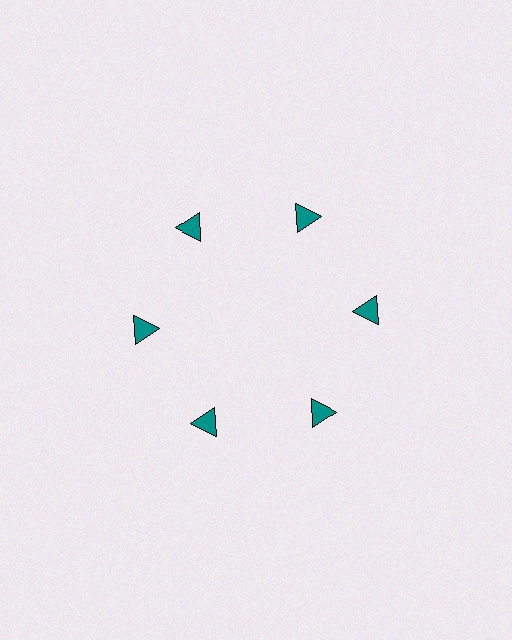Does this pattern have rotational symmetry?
Yes, this pattern has 6-fold rotational symmetry. It looks the same after rotating 60 degrees around the center.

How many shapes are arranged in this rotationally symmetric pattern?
There are 6 shapes, arranged in 6 groups of 1.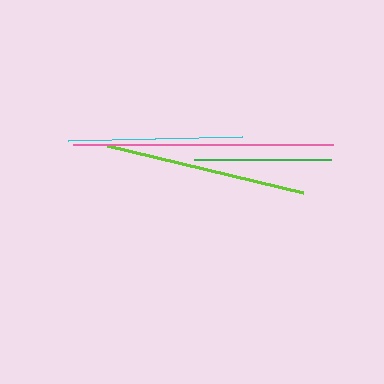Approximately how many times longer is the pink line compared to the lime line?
The pink line is approximately 1.3 times the length of the lime line.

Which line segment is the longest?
The pink line is the longest at approximately 260 pixels.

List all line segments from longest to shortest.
From longest to shortest: pink, lime, cyan, green.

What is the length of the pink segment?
The pink segment is approximately 260 pixels long.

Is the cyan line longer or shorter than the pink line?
The pink line is longer than the cyan line.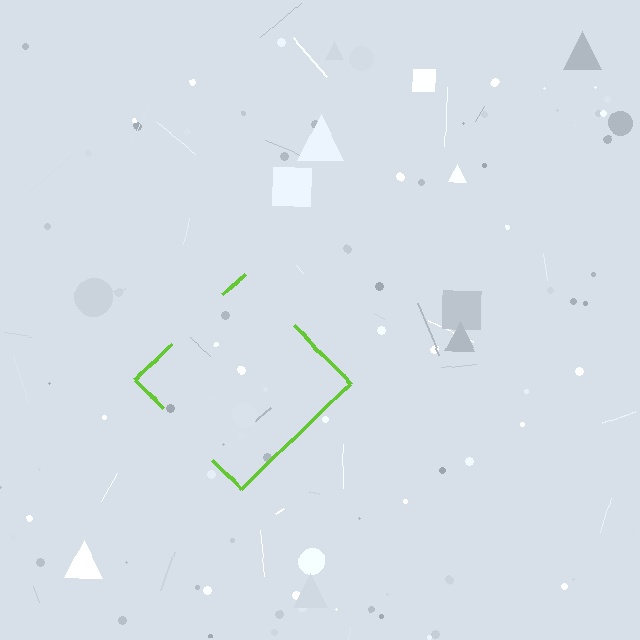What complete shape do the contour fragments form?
The contour fragments form a diamond.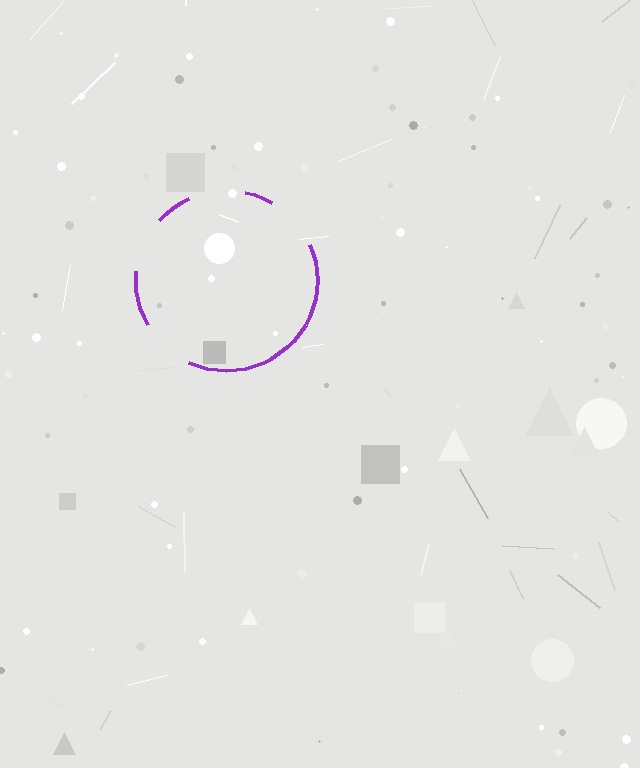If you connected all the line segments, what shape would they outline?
They would outline a circle.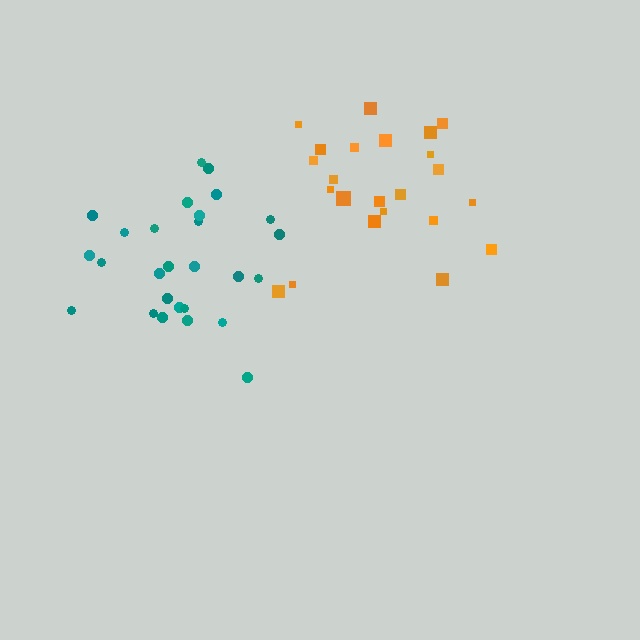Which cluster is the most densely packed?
Orange.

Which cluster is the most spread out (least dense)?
Teal.